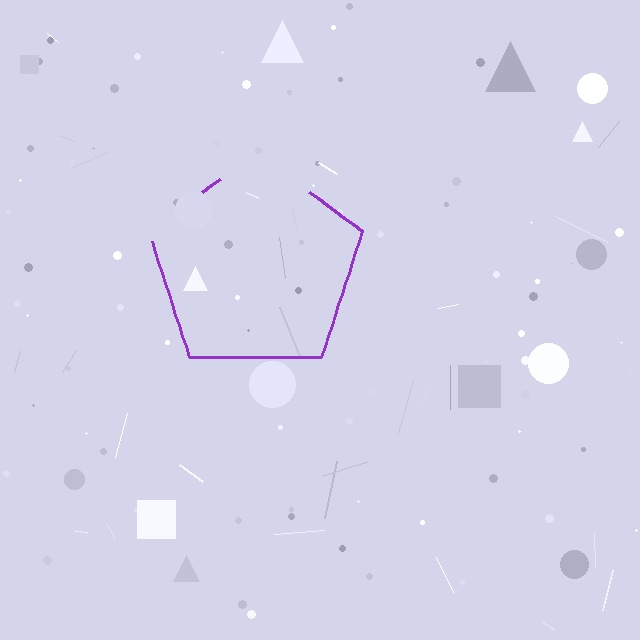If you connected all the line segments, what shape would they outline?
They would outline a pentagon.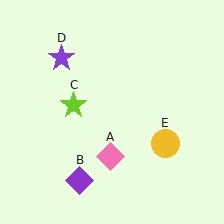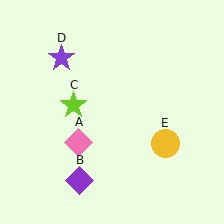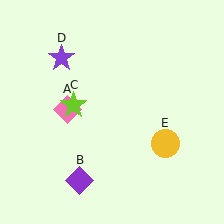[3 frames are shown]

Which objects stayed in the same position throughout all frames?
Purple diamond (object B) and lime star (object C) and purple star (object D) and yellow circle (object E) remained stationary.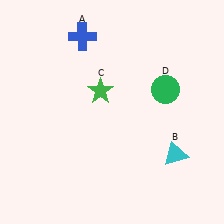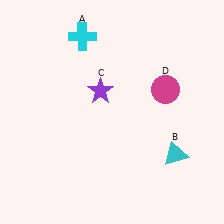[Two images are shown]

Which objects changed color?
A changed from blue to cyan. C changed from green to purple. D changed from green to magenta.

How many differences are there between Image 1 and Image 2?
There are 3 differences between the two images.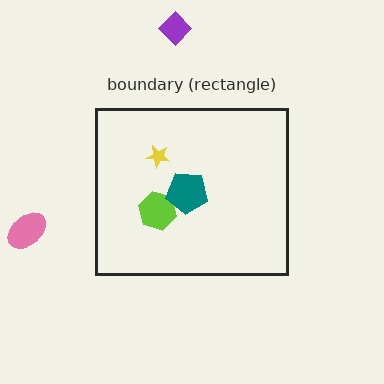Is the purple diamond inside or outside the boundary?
Outside.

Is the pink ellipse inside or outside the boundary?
Outside.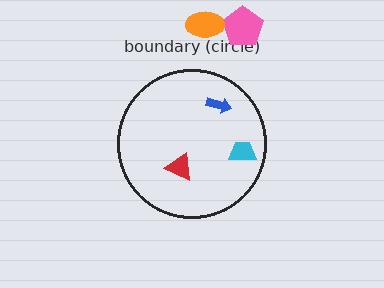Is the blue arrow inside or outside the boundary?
Inside.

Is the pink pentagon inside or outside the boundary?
Outside.